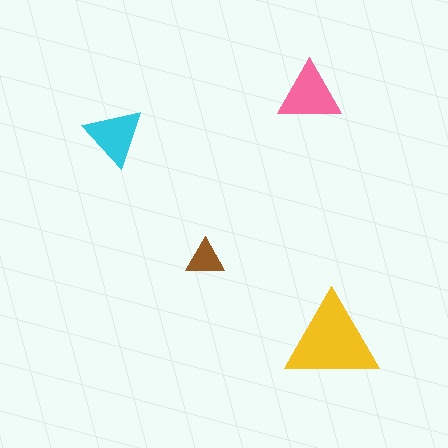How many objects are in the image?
There are 4 objects in the image.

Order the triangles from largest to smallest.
the yellow one, the pink one, the cyan one, the brown one.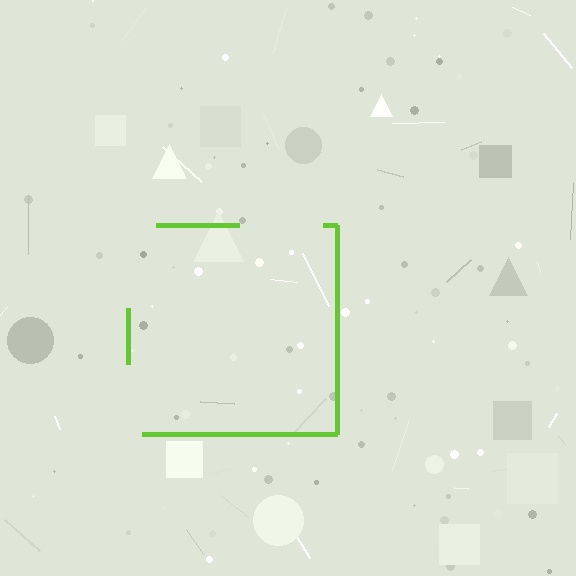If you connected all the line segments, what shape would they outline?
They would outline a square.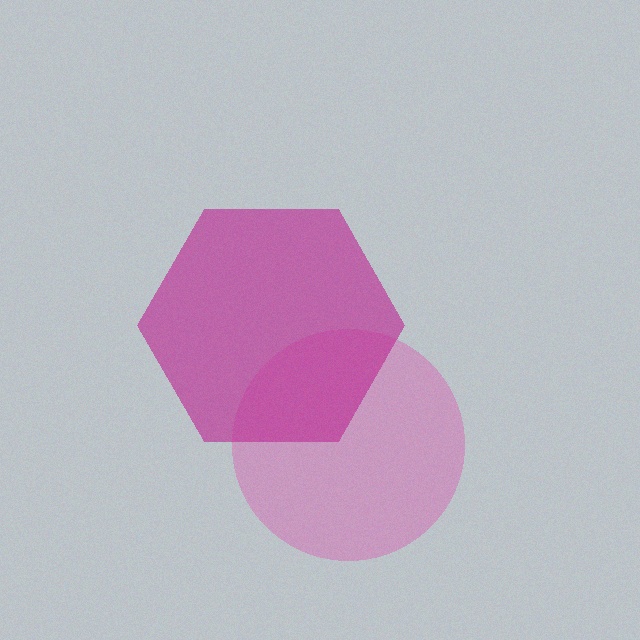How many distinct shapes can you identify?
There are 2 distinct shapes: a pink circle, a magenta hexagon.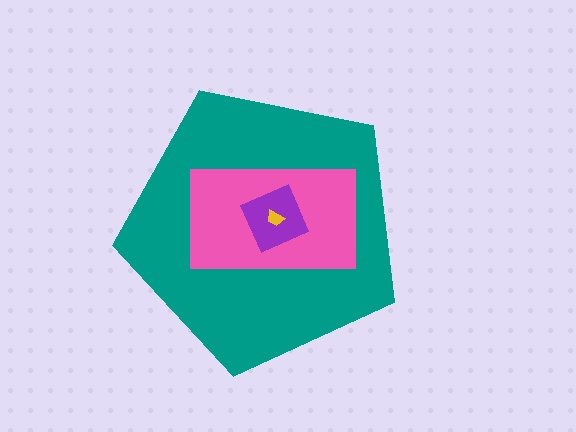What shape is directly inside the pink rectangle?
The purple diamond.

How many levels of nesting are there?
4.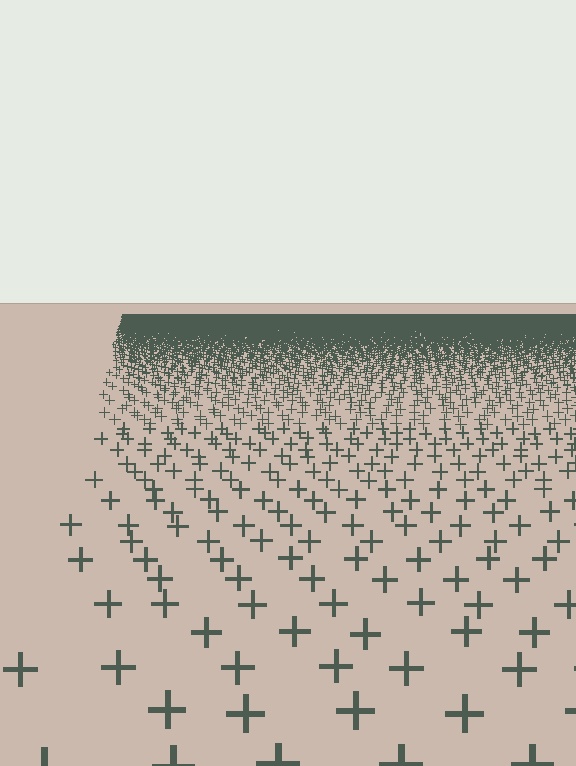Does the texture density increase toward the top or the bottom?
Density increases toward the top.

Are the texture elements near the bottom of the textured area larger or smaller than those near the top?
Larger. Near the bottom, elements are closer to the viewer and appear at a bigger on-screen size.